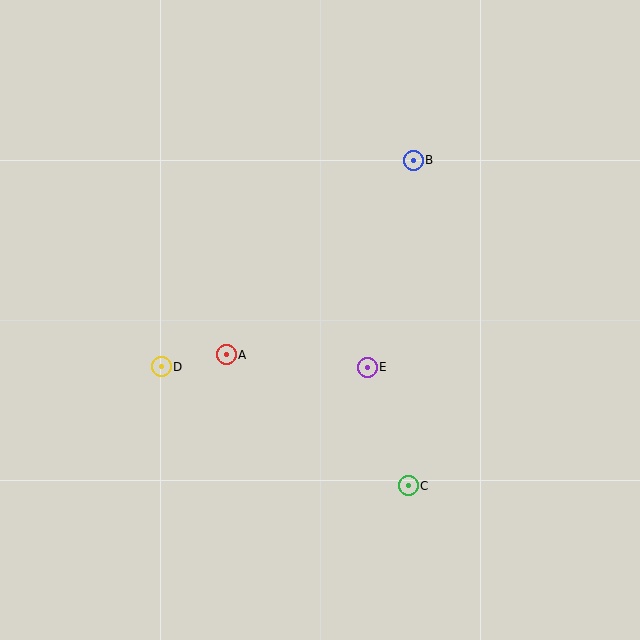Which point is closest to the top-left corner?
Point D is closest to the top-left corner.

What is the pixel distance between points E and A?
The distance between E and A is 142 pixels.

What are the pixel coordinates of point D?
Point D is at (161, 367).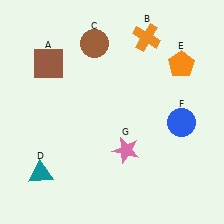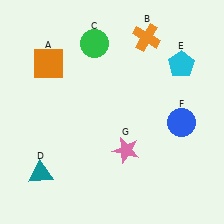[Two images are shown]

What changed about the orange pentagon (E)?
In Image 1, E is orange. In Image 2, it changed to cyan.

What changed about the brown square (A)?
In Image 1, A is brown. In Image 2, it changed to orange.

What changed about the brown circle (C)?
In Image 1, C is brown. In Image 2, it changed to green.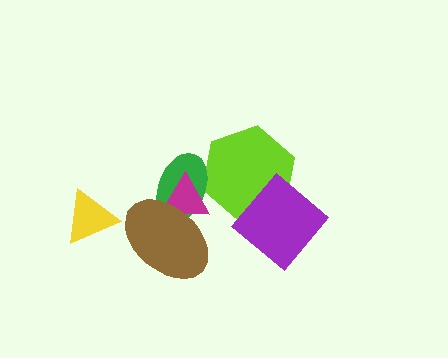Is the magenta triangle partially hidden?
Yes, it is partially covered by another shape.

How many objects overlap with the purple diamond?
1 object overlaps with the purple diamond.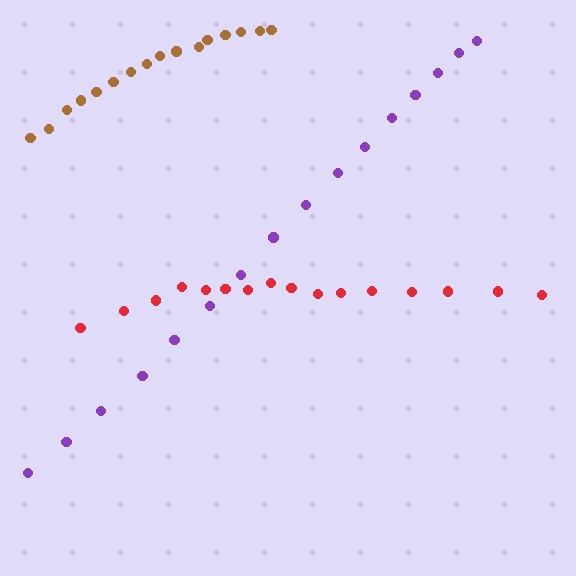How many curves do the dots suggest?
There are 3 distinct paths.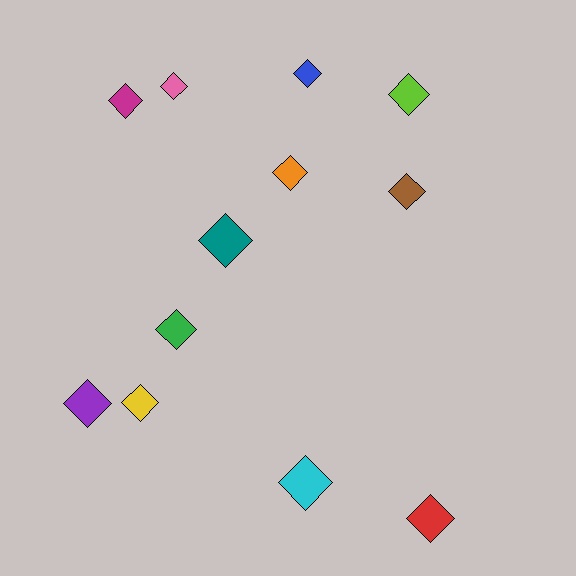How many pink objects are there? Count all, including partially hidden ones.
There is 1 pink object.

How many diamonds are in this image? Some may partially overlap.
There are 12 diamonds.